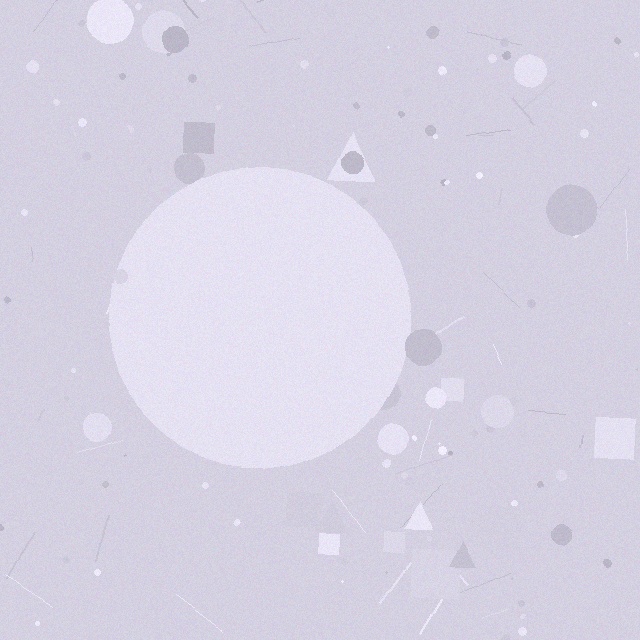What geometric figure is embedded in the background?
A circle is embedded in the background.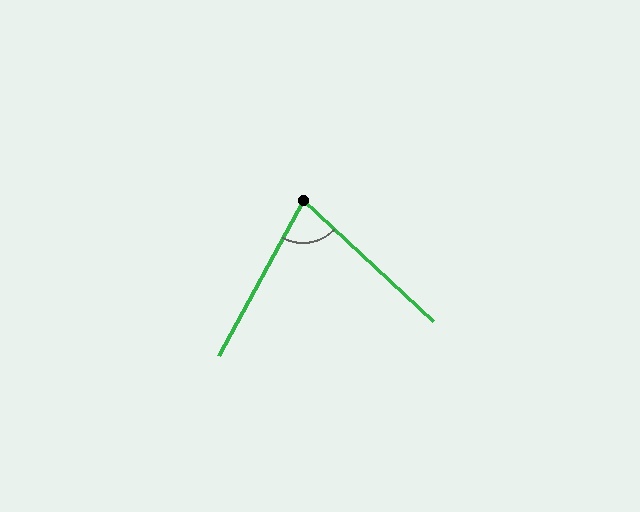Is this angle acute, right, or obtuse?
It is acute.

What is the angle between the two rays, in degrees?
Approximately 76 degrees.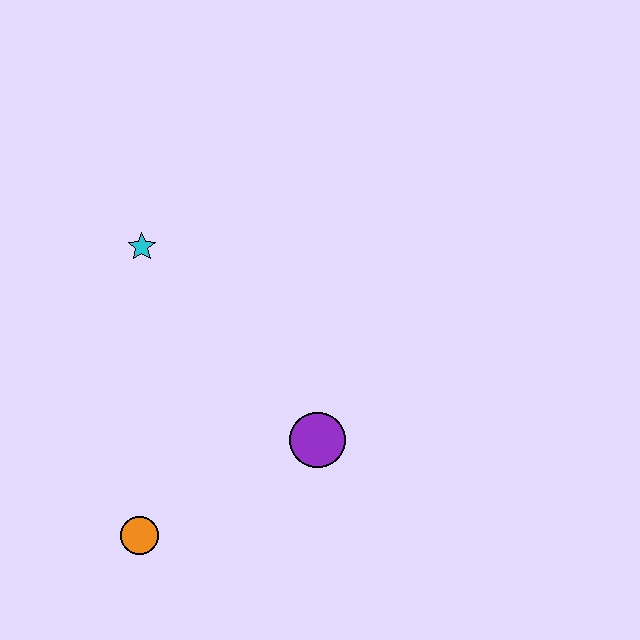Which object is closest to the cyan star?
The purple circle is closest to the cyan star.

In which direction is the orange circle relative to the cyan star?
The orange circle is below the cyan star.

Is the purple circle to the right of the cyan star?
Yes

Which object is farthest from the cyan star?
The orange circle is farthest from the cyan star.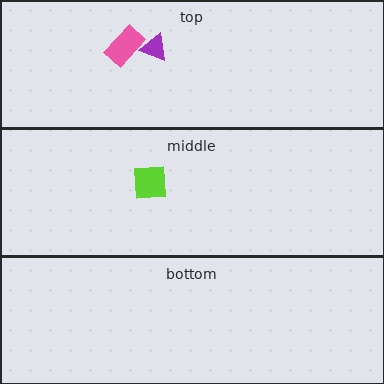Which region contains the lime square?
The middle region.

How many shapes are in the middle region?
1.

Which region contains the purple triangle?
The top region.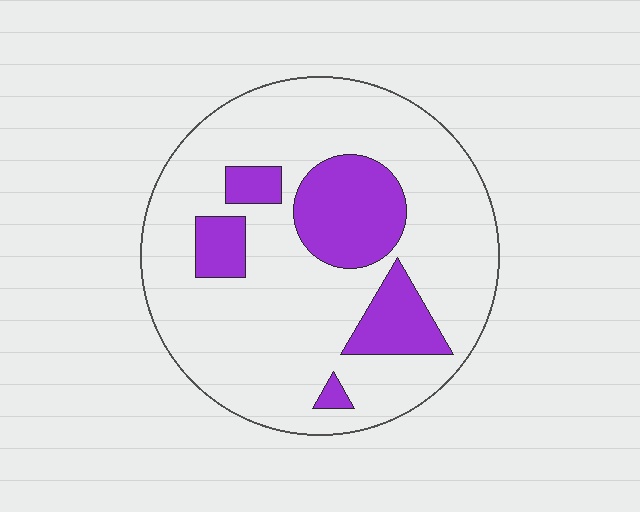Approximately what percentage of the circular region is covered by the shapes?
Approximately 20%.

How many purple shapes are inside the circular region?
5.